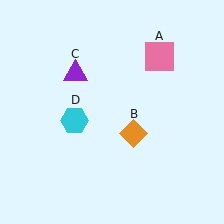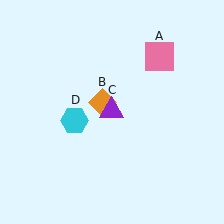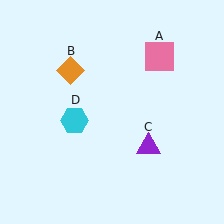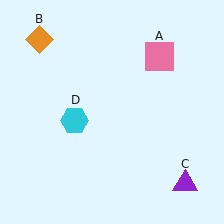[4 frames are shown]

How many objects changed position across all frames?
2 objects changed position: orange diamond (object B), purple triangle (object C).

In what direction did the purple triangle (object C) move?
The purple triangle (object C) moved down and to the right.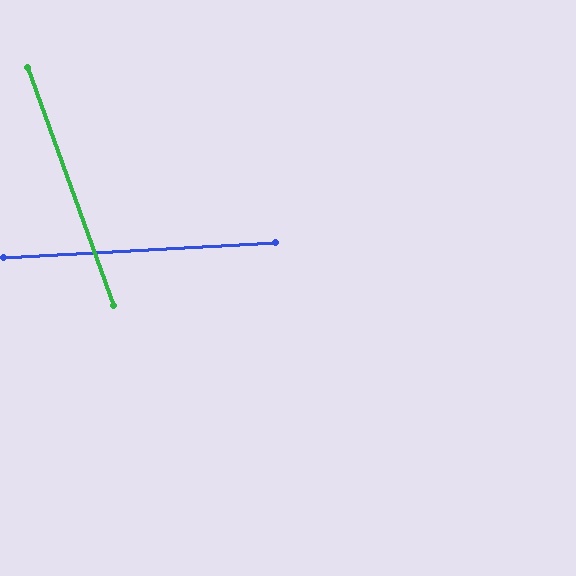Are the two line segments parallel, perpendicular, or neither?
Neither parallel nor perpendicular — they differ by about 73°.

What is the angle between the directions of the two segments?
Approximately 73 degrees.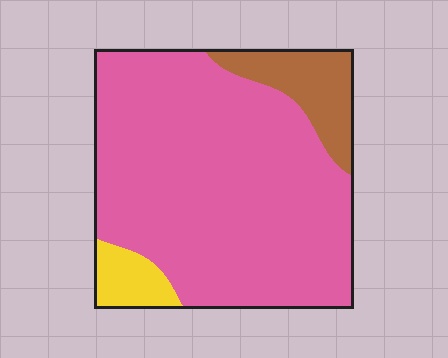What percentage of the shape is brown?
Brown takes up about one eighth (1/8) of the shape.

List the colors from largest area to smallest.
From largest to smallest: pink, brown, yellow.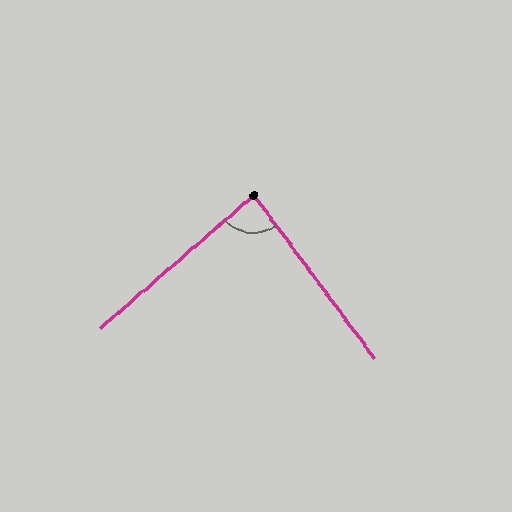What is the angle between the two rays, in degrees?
Approximately 86 degrees.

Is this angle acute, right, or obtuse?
It is approximately a right angle.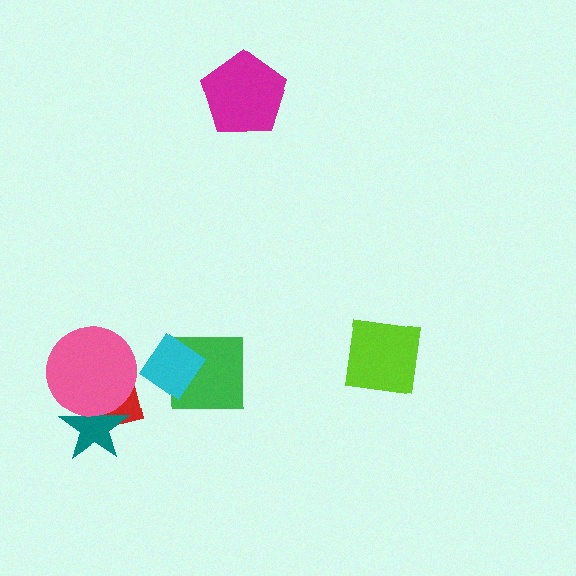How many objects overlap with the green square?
1 object overlaps with the green square.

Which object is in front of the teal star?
The pink circle is in front of the teal star.